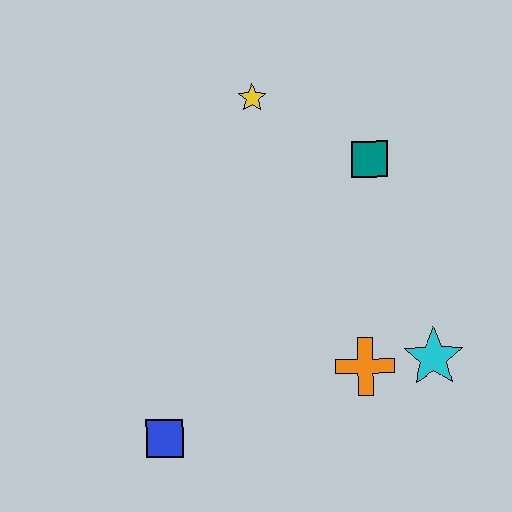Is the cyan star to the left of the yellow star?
No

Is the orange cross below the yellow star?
Yes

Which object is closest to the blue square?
The orange cross is closest to the blue square.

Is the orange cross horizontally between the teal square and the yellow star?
Yes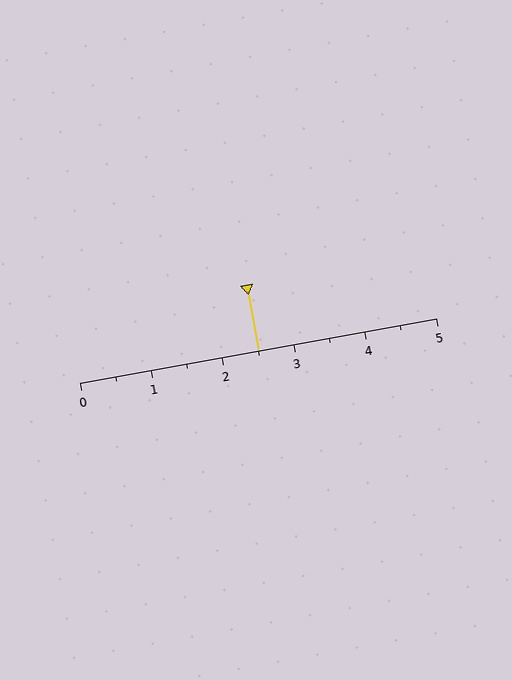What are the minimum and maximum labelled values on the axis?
The axis runs from 0 to 5.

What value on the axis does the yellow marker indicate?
The marker indicates approximately 2.5.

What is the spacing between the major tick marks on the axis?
The major ticks are spaced 1 apart.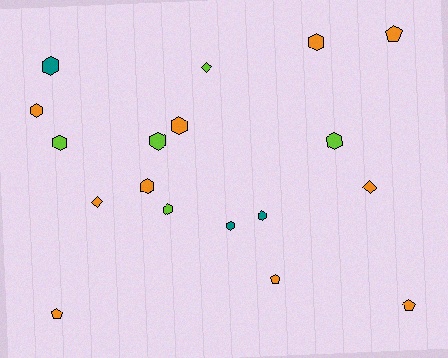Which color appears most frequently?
Orange, with 10 objects.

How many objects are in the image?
There are 18 objects.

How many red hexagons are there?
There are no red hexagons.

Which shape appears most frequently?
Hexagon, with 11 objects.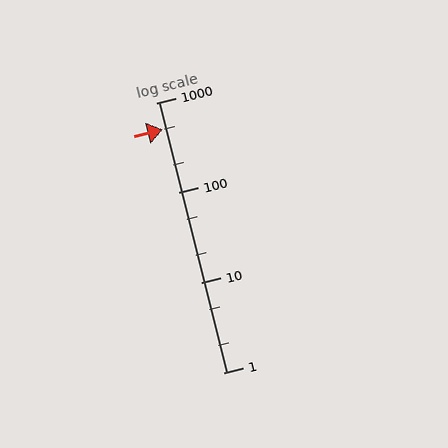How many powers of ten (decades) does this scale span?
The scale spans 3 decades, from 1 to 1000.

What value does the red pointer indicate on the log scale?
The pointer indicates approximately 510.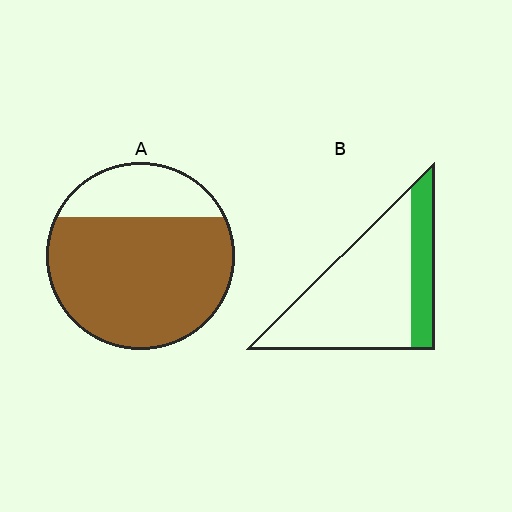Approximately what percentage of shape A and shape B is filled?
A is approximately 75% and B is approximately 25%.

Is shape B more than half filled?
No.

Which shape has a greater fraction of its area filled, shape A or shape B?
Shape A.